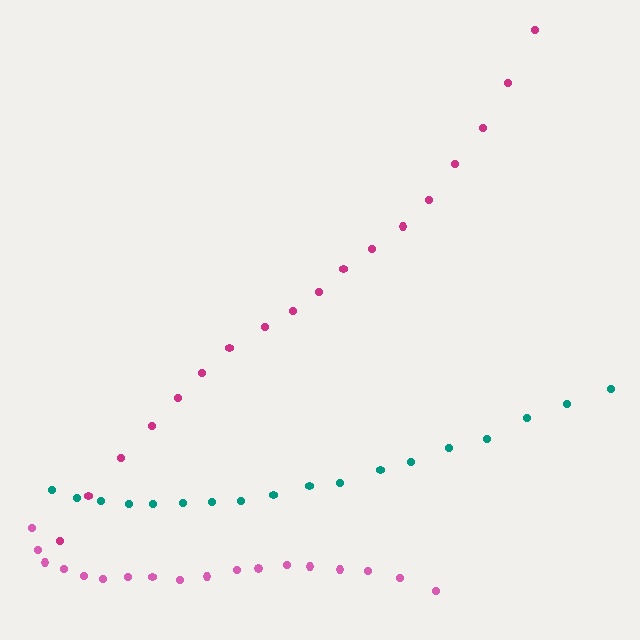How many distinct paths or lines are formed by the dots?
There are 3 distinct paths.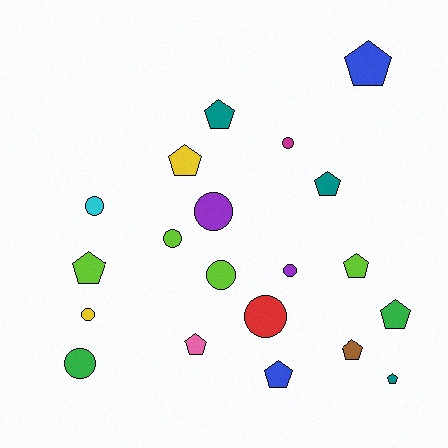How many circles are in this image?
There are 9 circles.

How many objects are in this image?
There are 20 objects.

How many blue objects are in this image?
There are 2 blue objects.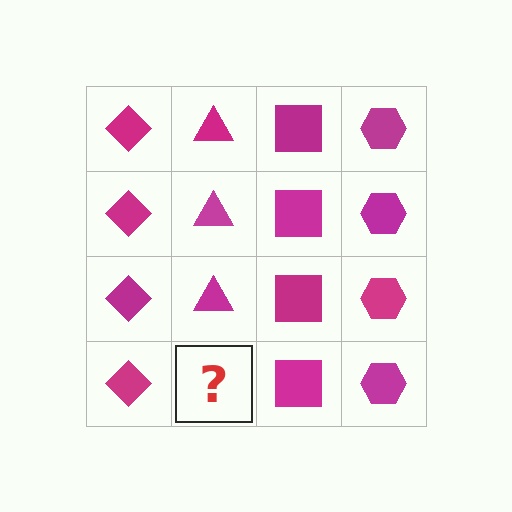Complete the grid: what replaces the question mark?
The question mark should be replaced with a magenta triangle.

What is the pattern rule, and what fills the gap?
The rule is that each column has a consistent shape. The gap should be filled with a magenta triangle.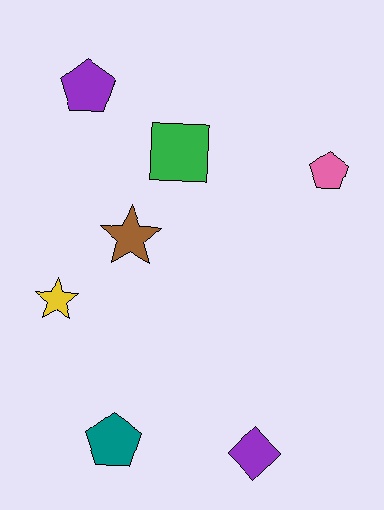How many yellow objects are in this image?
There is 1 yellow object.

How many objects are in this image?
There are 7 objects.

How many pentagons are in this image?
There are 3 pentagons.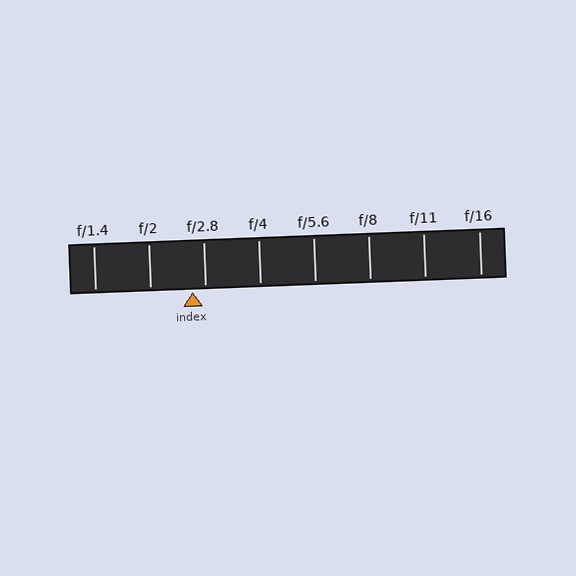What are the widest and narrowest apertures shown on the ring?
The widest aperture shown is f/1.4 and the narrowest is f/16.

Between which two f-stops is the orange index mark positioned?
The index mark is between f/2 and f/2.8.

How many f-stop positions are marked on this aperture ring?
There are 8 f-stop positions marked.